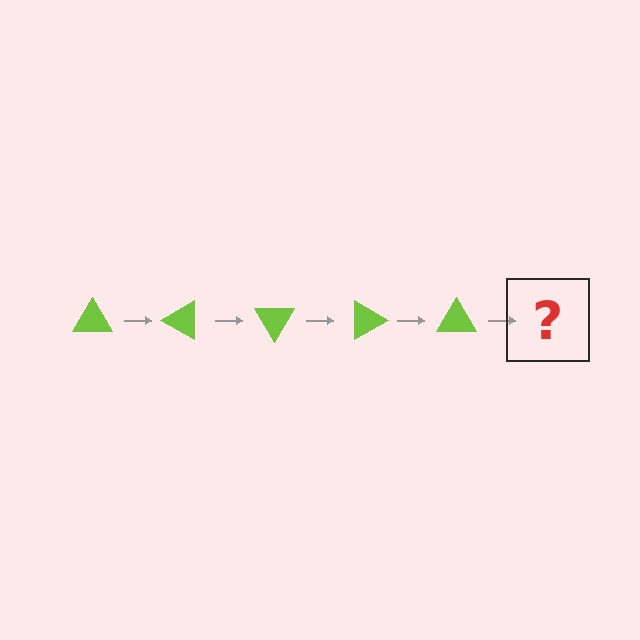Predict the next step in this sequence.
The next step is a lime triangle rotated 150 degrees.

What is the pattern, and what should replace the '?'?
The pattern is that the triangle rotates 30 degrees each step. The '?' should be a lime triangle rotated 150 degrees.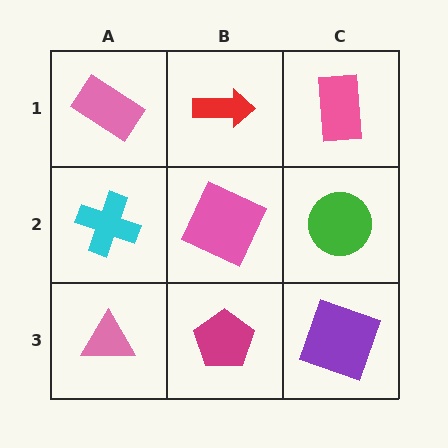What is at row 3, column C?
A purple square.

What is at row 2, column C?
A green circle.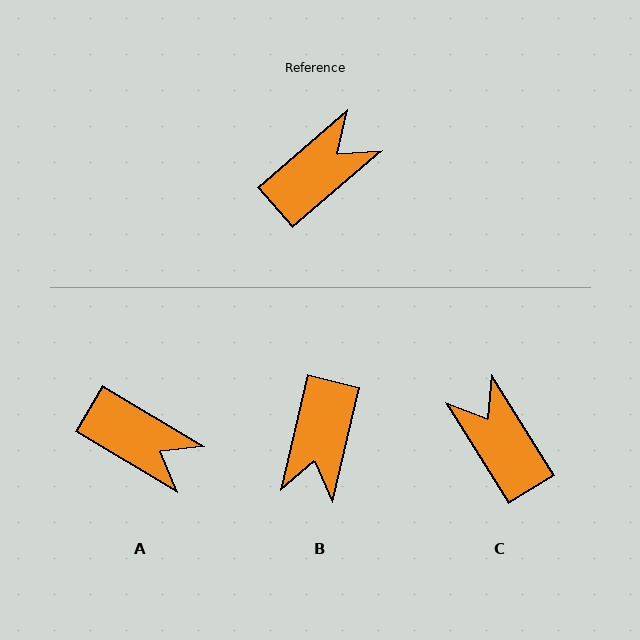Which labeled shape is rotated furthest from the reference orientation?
B, about 144 degrees away.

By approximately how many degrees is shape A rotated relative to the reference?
Approximately 72 degrees clockwise.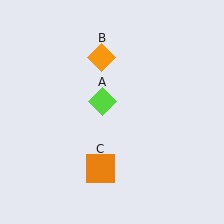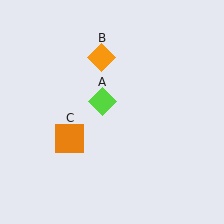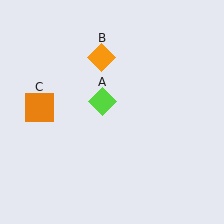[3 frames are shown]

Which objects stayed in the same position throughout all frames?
Lime diamond (object A) and orange diamond (object B) remained stationary.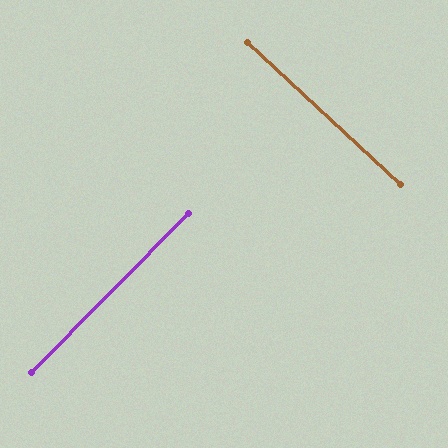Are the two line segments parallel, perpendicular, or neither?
Perpendicular — they meet at approximately 88°.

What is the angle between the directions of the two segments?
Approximately 88 degrees.